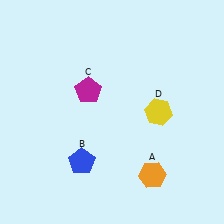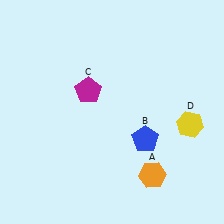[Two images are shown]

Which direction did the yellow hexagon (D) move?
The yellow hexagon (D) moved right.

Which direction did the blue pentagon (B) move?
The blue pentagon (B) moved right.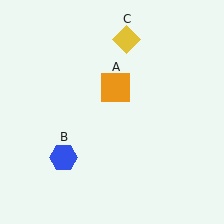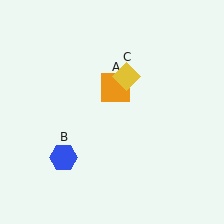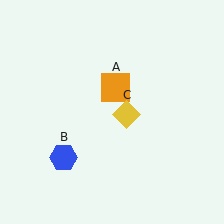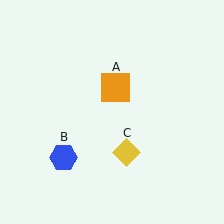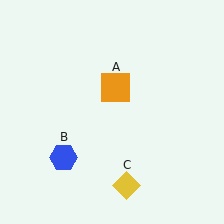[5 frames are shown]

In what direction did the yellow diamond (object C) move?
The yellow diamond (object C) moved down.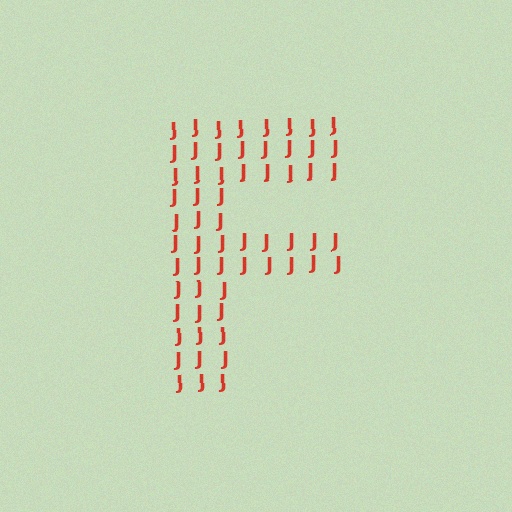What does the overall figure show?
The overall figure shows the letter F.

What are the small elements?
The small elements are letter J's.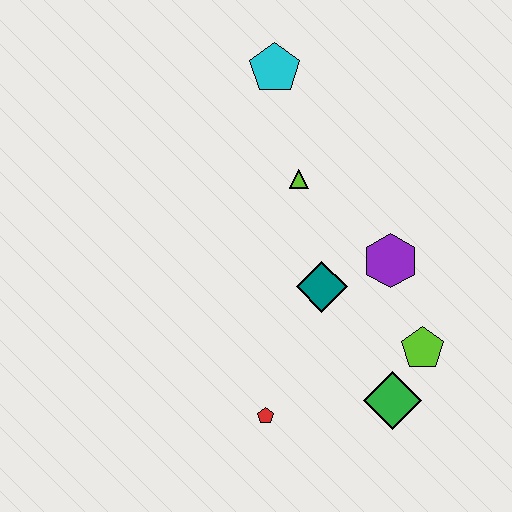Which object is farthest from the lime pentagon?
The cyan pentagon is farthest from the lime pentagon.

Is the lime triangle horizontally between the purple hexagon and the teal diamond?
No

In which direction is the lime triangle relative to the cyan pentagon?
The lime triangle is below the cyan pentagon.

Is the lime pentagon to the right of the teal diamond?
Yes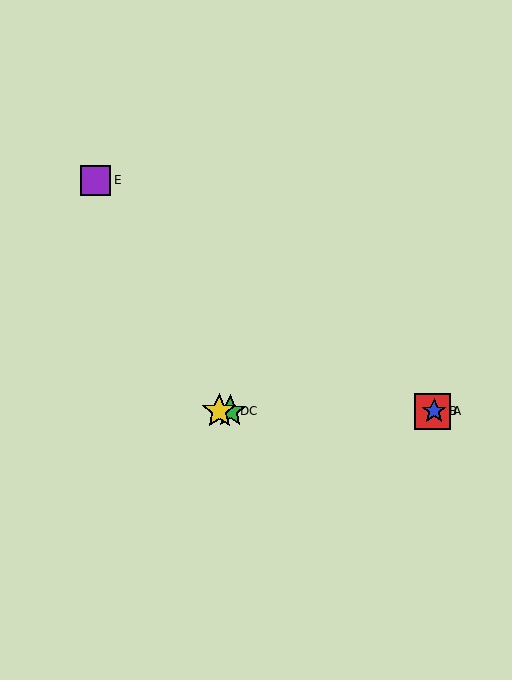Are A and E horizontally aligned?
No, A is at y≈411 and E is at y≈180.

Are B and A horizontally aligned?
Yes, both are at y≈411.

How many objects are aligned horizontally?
4 objects (A, B, C, D) are aligned horizontally.